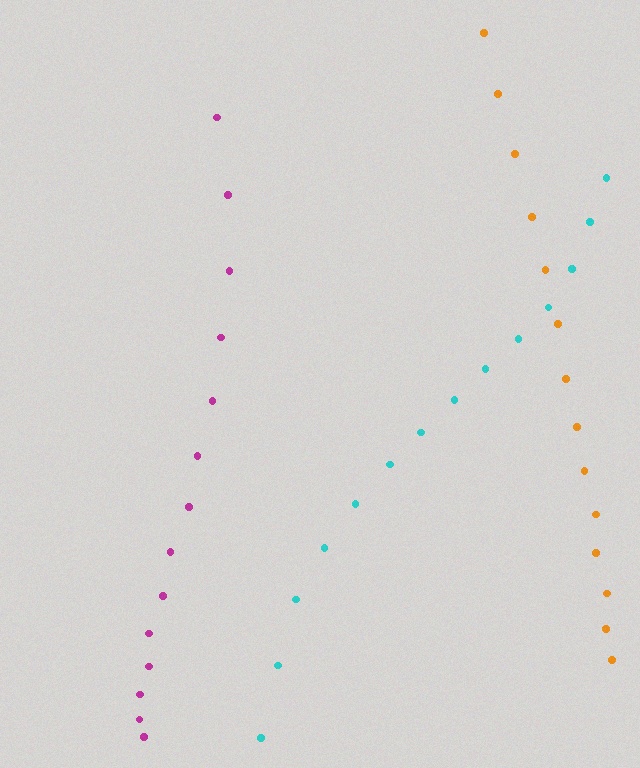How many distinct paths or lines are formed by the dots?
There are 3 distinct paths.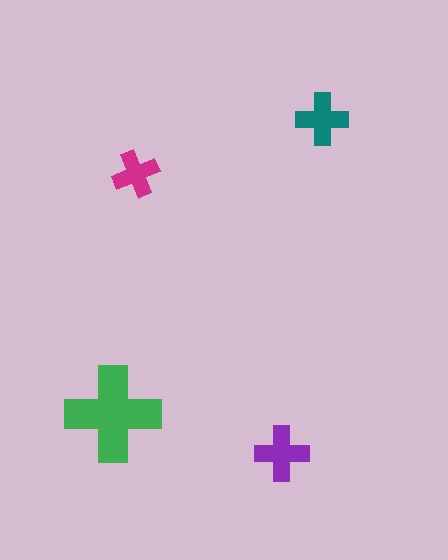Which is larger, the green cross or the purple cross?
The green one.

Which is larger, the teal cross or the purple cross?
The purple one.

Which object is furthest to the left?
The green cross is leftmost.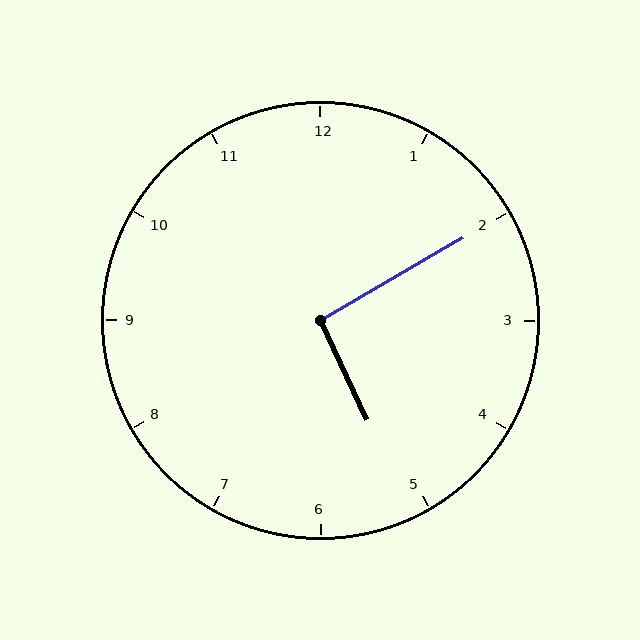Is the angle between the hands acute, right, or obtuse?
It is right.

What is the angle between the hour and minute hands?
Approximately 95 degrees.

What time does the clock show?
5:10.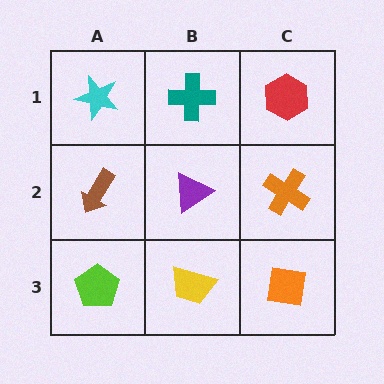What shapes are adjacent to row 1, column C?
An orange cross (row 2, column C), a teal cross (row 1, column B).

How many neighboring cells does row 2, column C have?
3.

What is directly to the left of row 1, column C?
A teal cross.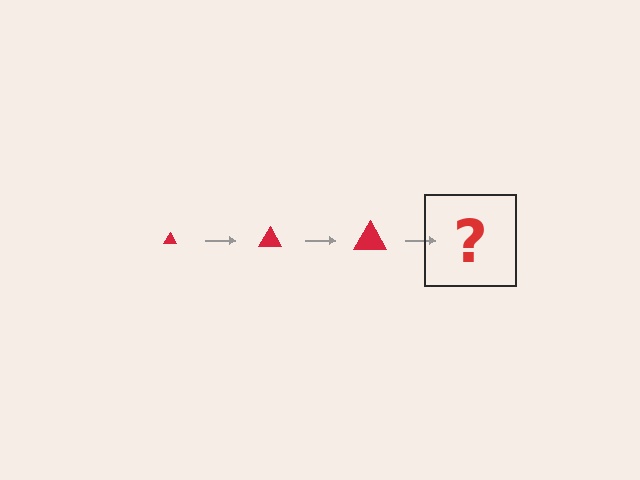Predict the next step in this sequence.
The next step is a red triangle, larger than the previous one.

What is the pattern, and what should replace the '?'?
The pattern is that the triangle gets progressively larger each step. The '?' should be a red triangle, larger than the previous one.